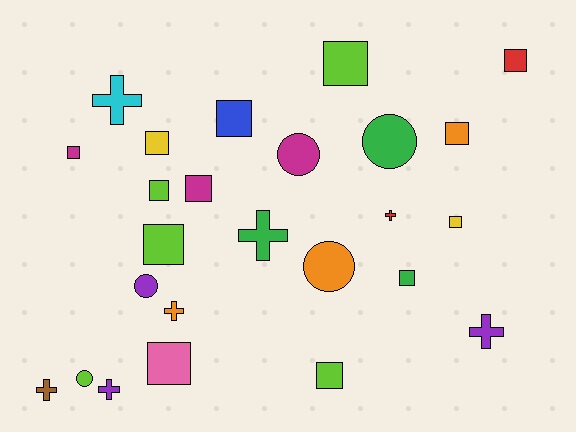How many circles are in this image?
There are 5 circles.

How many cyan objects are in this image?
There is 1 cyan object.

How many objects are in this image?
There are 25 objects.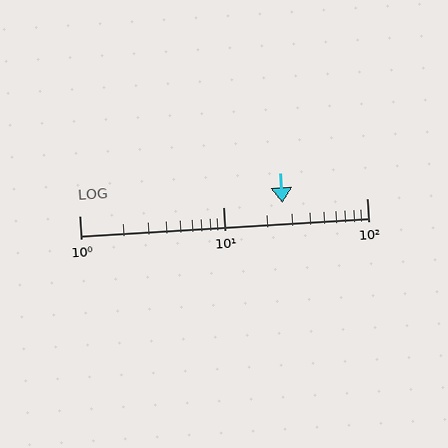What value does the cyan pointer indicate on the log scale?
The pointer indicates approximately 26.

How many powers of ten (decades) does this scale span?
The scale spans 2 decades, from 1 to 100.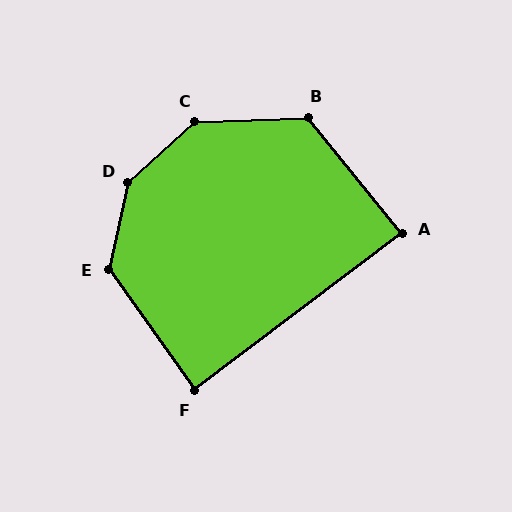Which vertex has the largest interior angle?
D, at approximately 145 degrees.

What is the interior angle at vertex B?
Approximately 127 degrees (obtuse).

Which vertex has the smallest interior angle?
A, at approximately 88 degrees.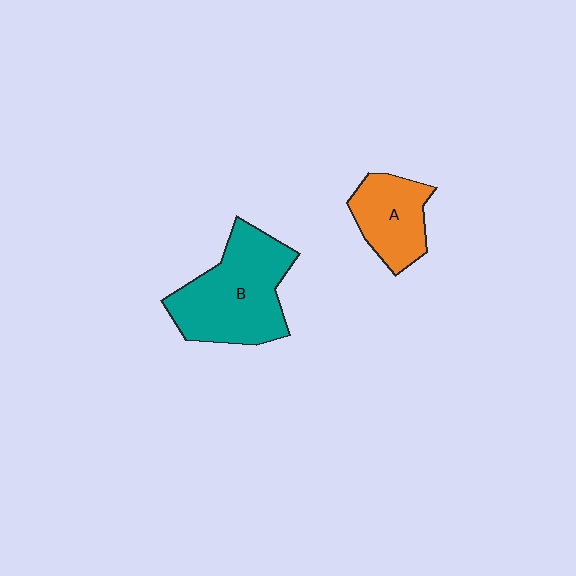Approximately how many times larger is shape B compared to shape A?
Approximately 1.8 times.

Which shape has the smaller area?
Shape A (orange).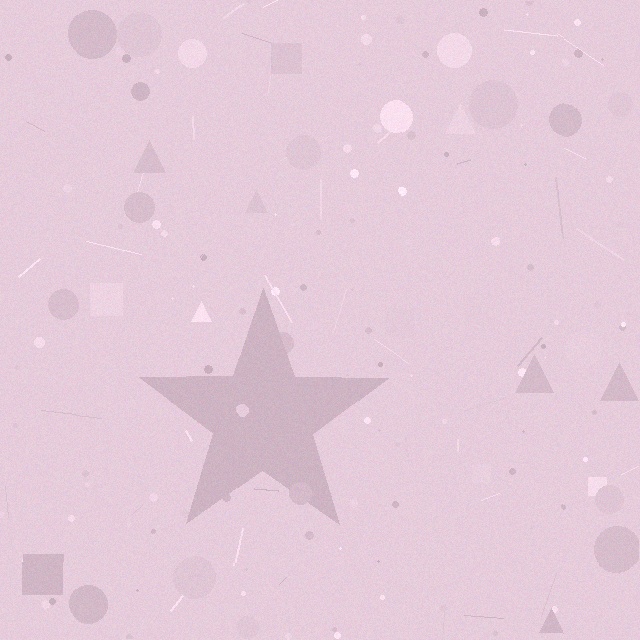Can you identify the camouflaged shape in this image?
The camouflaged shape is a star.